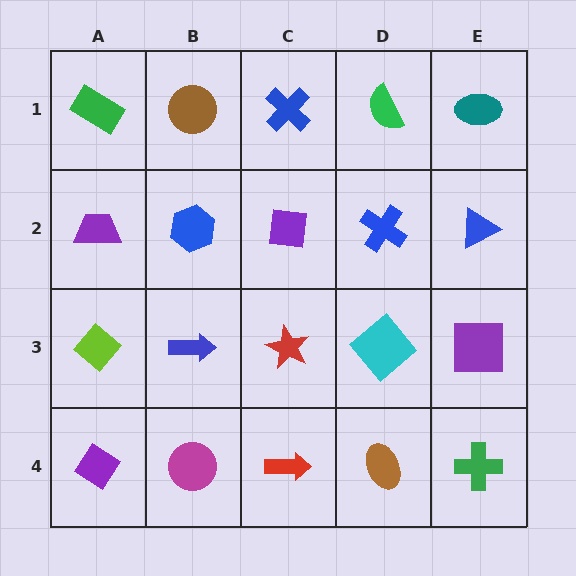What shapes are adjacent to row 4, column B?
A blue arrow (row 3, column B), a purple diamond (row 4, column A), a red arrow (row 4, column C).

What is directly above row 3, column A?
A purple trapezoid.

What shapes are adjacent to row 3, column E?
A blue triangle (row 2, column E), a green cross (row 4, column E), a cyan diamond (row 3, column D).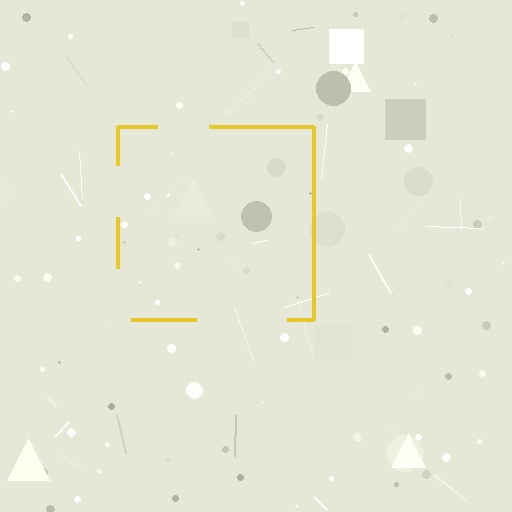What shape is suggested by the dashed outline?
The dashed outline suggests a square.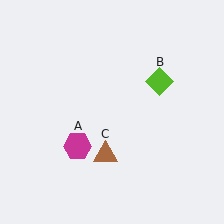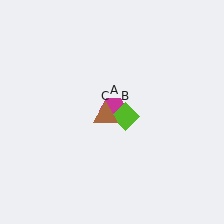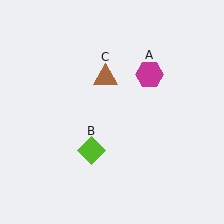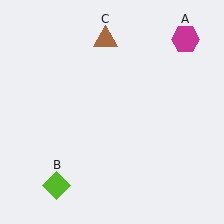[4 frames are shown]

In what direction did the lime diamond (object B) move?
The lime diamond (object B) moved down and to the left.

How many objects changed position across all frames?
3 objects changed position: magenta hexagon (object A), lime diamond (object B), brown triangle (object C).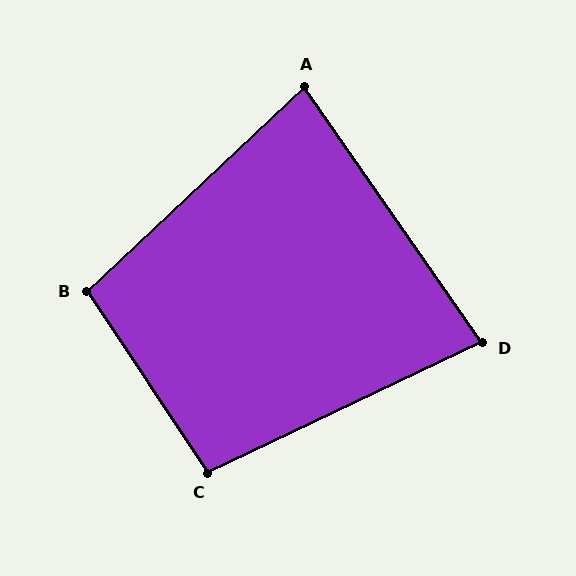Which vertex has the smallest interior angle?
D, at approximately 81 degrees.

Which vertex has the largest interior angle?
B, at approximately 99 degrees.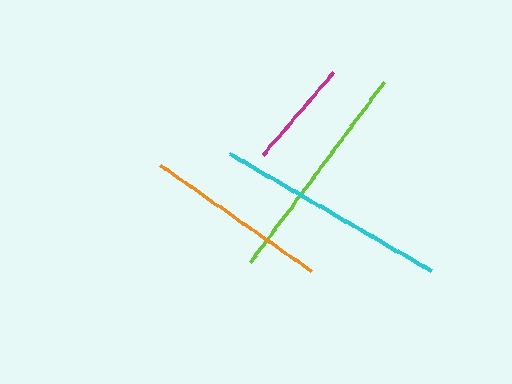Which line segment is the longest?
The cyan line is the longest at approximately 234 pixels.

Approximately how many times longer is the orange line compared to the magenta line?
The orange line is approximately 1.7 times the length of the magenta line.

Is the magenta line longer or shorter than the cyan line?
The cyan line is longer than the magenta line.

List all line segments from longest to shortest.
From longest to shortest: cyan, lime, orange, magenta.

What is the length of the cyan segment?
The cyan segment is approximately 234 pixels long.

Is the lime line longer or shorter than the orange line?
The lime line is longer than the orange line.